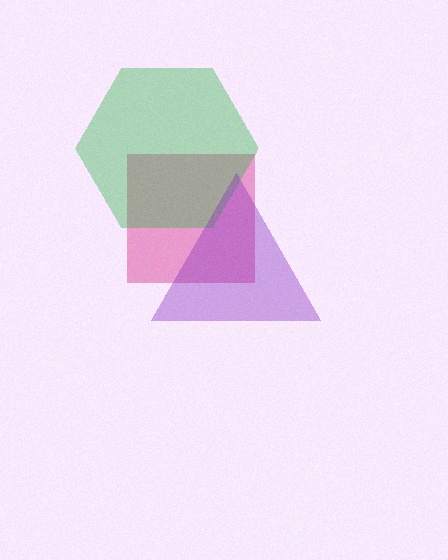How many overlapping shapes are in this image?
There are 3 overlapping shapes in the image.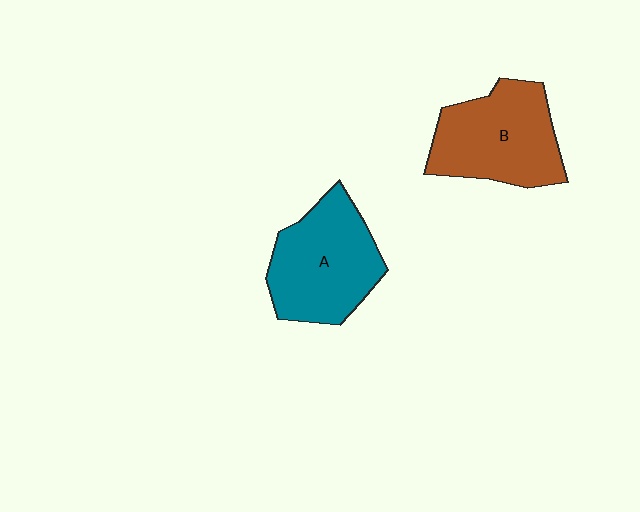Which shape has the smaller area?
Shape B (brown).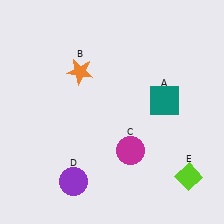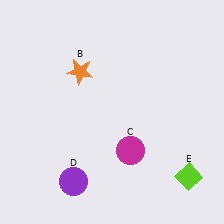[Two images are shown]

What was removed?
The teal square (A) was removed in Image 2.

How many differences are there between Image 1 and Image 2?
There is 1 difference between the two images.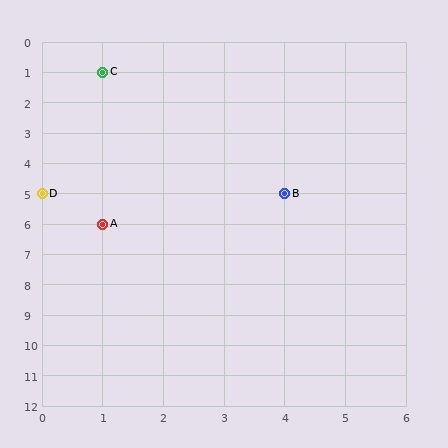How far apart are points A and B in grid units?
Points A and B are 3 columns and 1 row apart (about 3.2 grid units diagonally).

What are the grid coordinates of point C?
Point C is at grid coordinates (1, 1).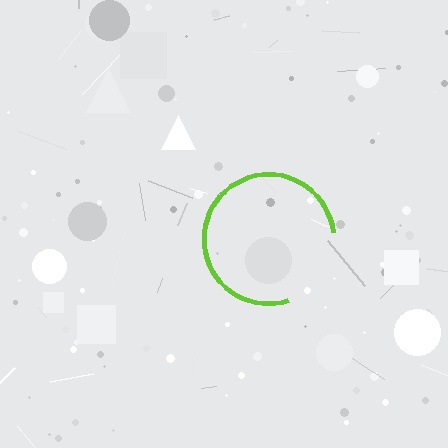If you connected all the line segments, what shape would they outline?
They would outline a circle.